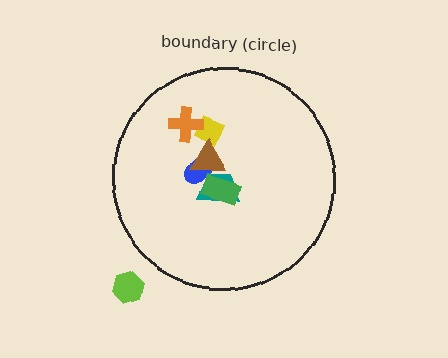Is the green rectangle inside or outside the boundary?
Inside.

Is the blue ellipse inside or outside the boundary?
Inside.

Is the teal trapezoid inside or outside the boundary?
Inside.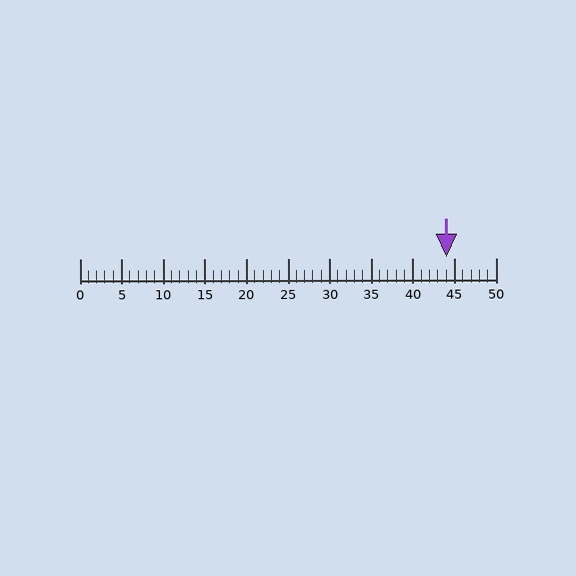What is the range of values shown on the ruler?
The ruler shows values from 0 to 50.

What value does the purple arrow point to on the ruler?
The purple arrow points to approximately 44.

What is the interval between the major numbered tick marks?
The major tick marks are spaced 5 units apart.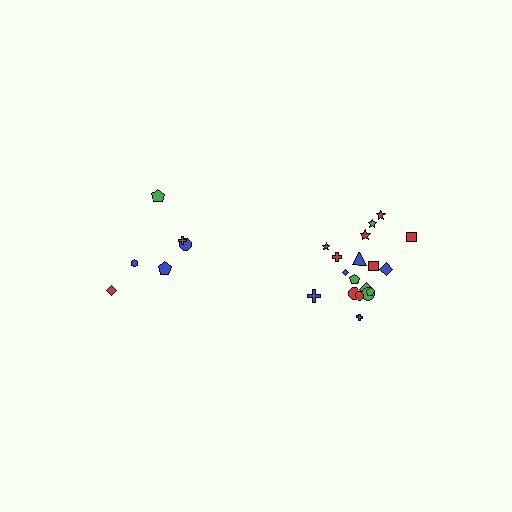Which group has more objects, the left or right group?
The right group.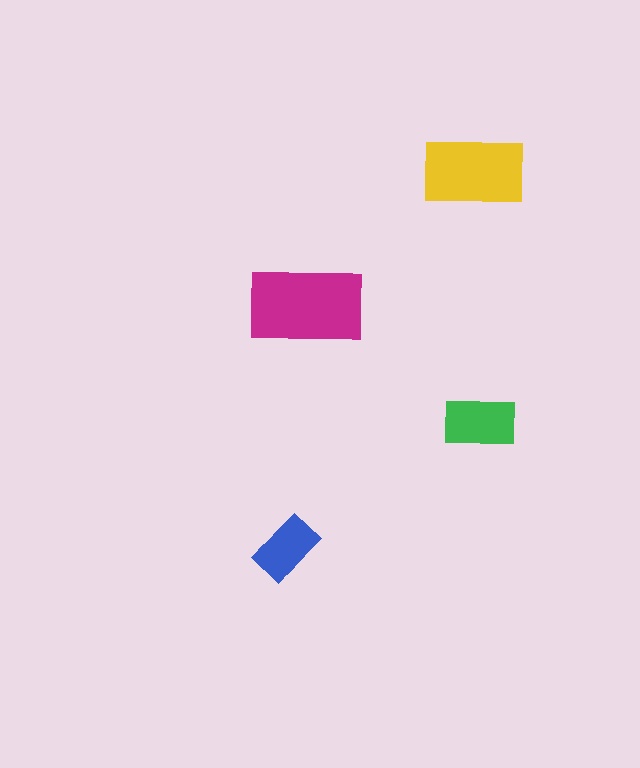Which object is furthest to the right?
The green rectangle is rightmost.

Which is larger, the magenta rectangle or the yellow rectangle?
The magenta one.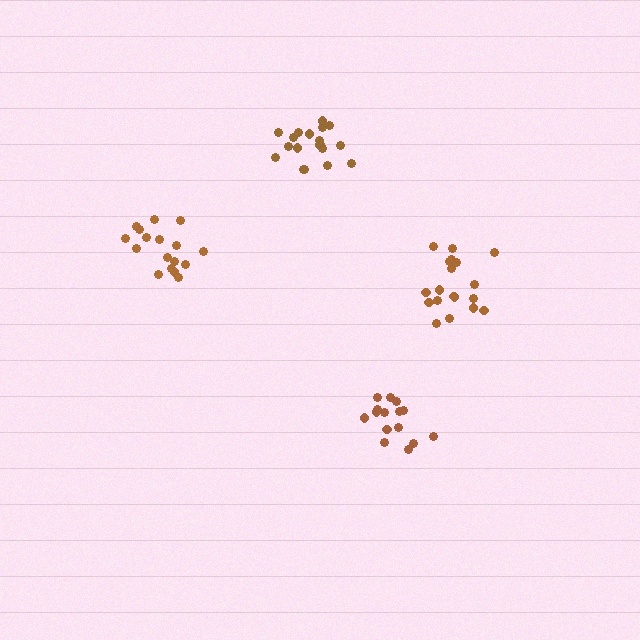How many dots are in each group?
Group 1: 18 dots, Group 2: 17 dots, Group 3: 19 dots, Group 4: 15 dots (69 total).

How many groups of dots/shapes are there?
There are 4 groups.